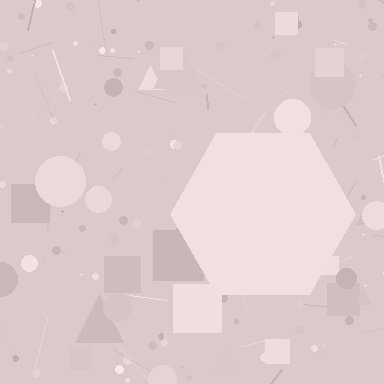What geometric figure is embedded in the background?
A hexagon is embedded in the background.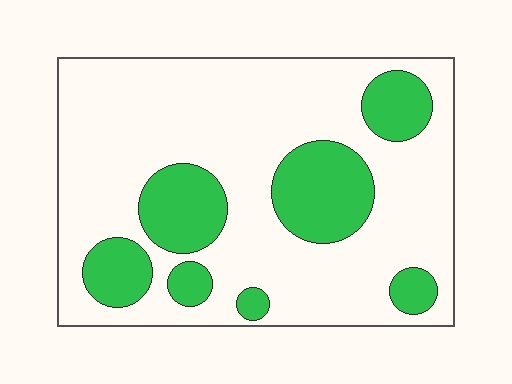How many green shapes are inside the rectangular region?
7.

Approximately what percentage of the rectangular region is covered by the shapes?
Approximately 25%.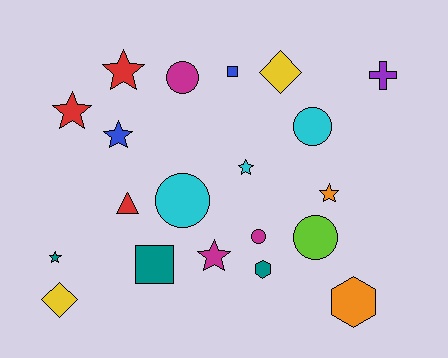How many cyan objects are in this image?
There are 3 cyan objects.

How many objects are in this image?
There are 20 objects.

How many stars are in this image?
There are 7 stars.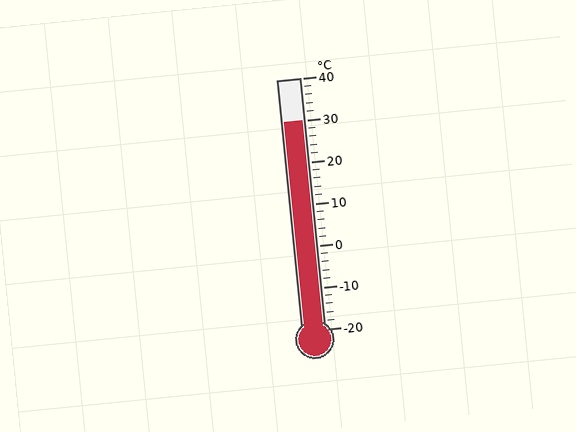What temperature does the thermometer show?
The thermometer shows approximately 30°C.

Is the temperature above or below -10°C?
The temperature is above -10°C.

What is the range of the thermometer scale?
The thermometer scale ranges from -20°C to 40°C.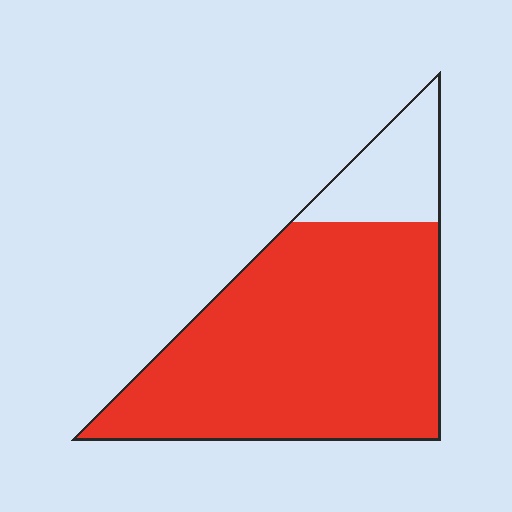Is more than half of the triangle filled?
Yes.